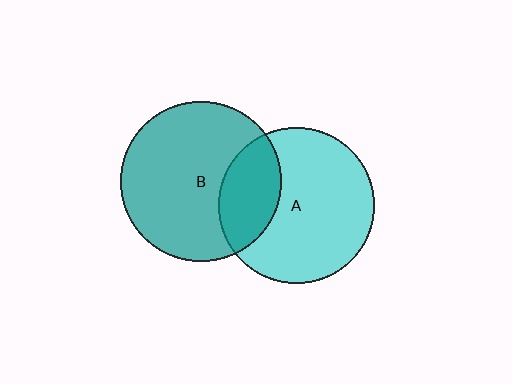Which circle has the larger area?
Circle B (teal).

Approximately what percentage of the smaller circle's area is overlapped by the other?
Approximately 30%.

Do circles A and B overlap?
Yes.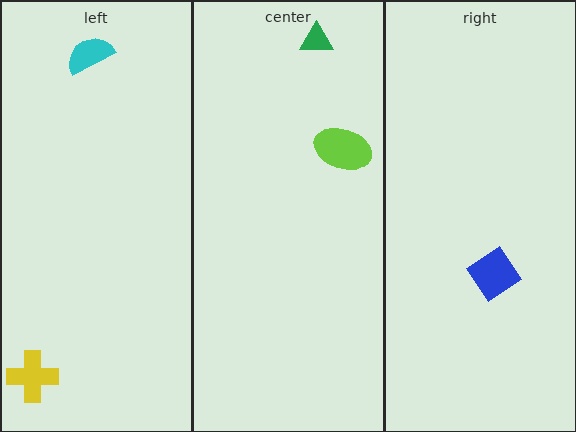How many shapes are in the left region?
2.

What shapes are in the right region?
The blue diamond.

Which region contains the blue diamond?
The right region.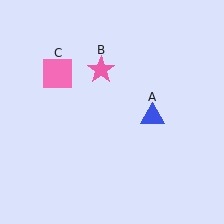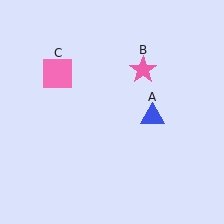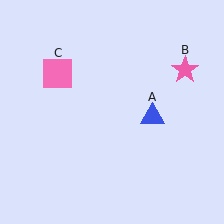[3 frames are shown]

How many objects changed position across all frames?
1 object changed position: pink star (object B).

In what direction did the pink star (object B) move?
The pink star (object B) moved right.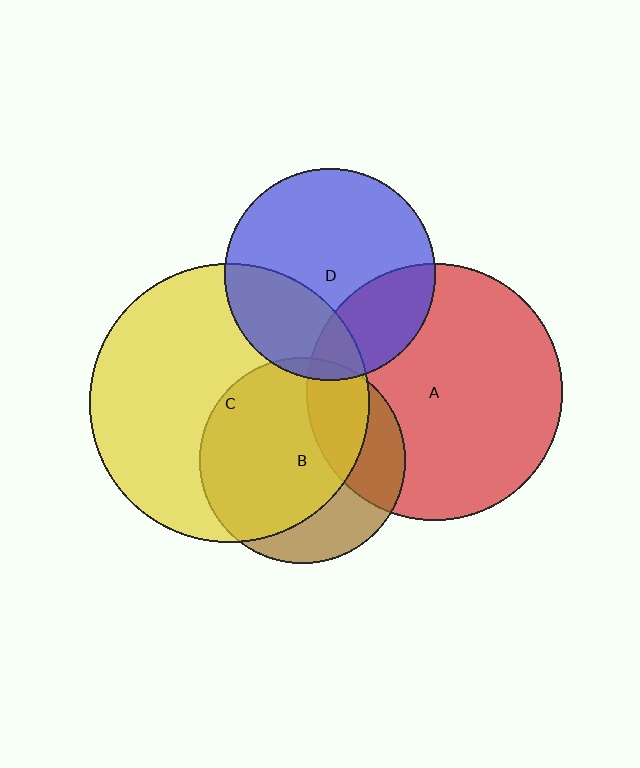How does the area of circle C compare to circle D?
Approximately 1.7 times.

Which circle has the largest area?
Circle C (yellow).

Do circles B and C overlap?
Yes.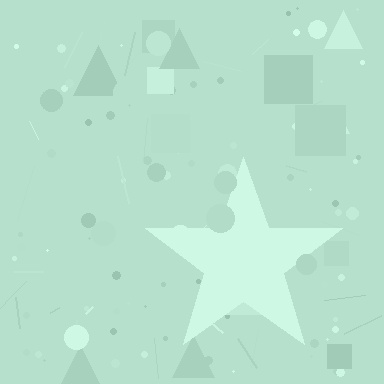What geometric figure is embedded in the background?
A star is embedded in the background.